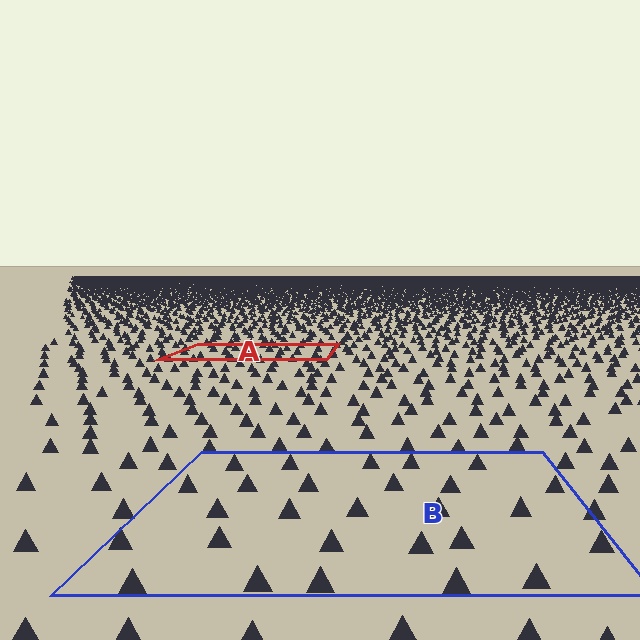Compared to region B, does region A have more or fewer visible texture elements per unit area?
Region A has more texture elements per unit area — they are packed more densely because it is farther away.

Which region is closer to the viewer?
Region B is closer. The texture elements there are larger and more spread out.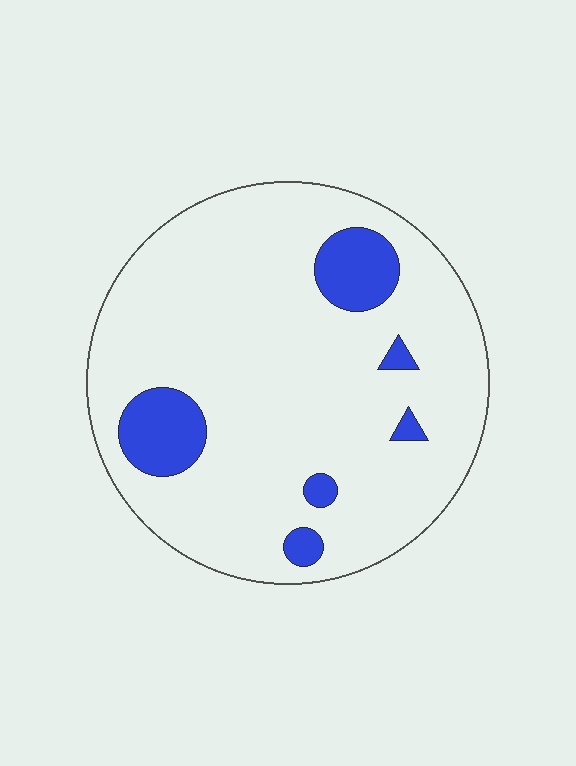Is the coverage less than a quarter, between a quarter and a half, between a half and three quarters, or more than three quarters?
Less than a quarter.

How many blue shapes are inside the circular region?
6.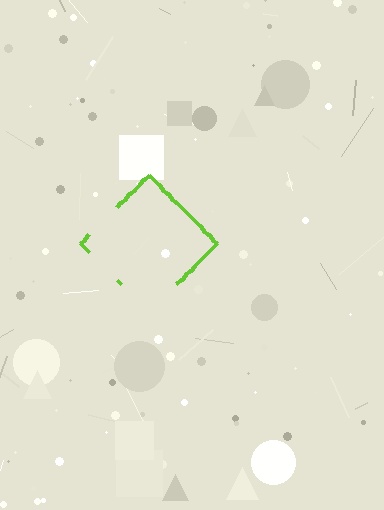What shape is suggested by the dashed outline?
The dashed outline suggests a diamond.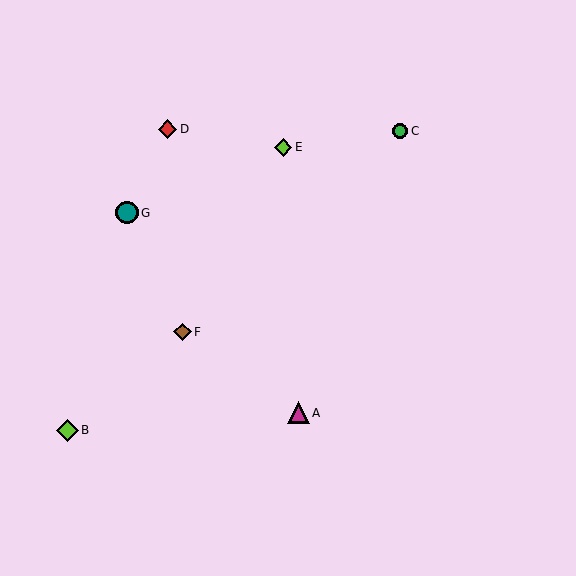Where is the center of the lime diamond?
The center of the lime diamond is at (283, 147).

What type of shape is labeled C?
Shape C is a green circle.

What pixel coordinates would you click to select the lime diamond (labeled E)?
Click at (283, 147) to select the lime diamond E.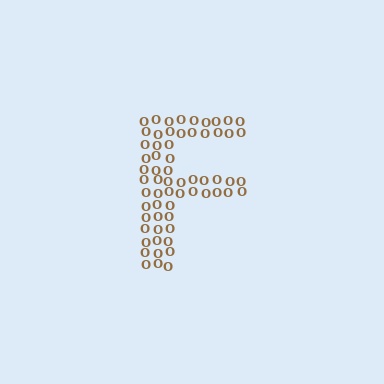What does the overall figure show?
The overall figure shows the letter F.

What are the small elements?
The small elements are letter O's.